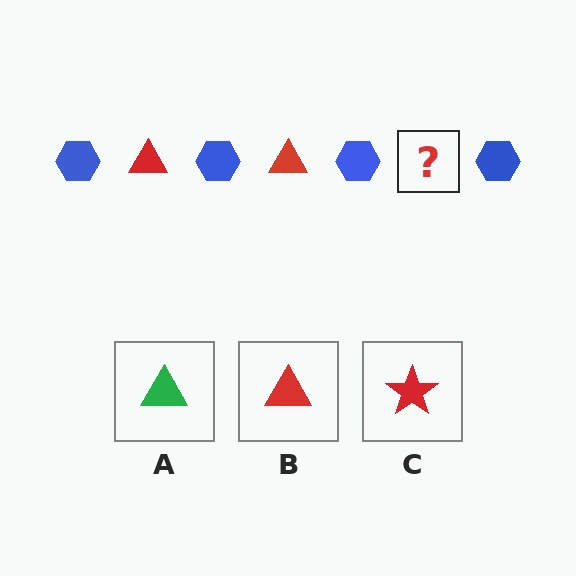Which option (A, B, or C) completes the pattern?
B.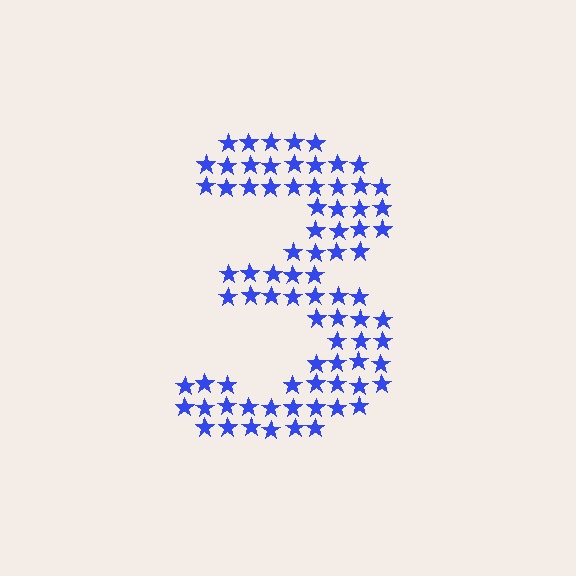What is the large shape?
The large shape is the digit 3.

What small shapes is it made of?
It is made of small stars.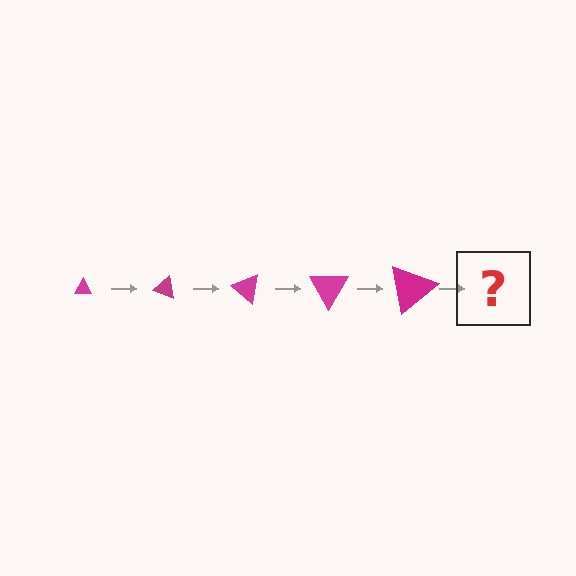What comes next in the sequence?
The next element should be a triangle, larger than the previous one and rotated 100 degrees from the start.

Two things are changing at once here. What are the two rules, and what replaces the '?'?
The two rules are that the triangle grows larger each step and it rotates 20 degrees each step. The '?' should be a triangle, larger than the previous one and rotated 100 degrees from the start.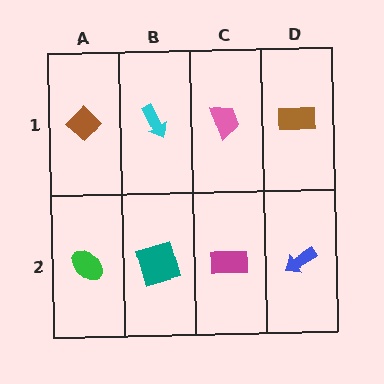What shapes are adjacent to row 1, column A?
A green ellipse (row 2, column A), a cyan arrow (row 1, column B).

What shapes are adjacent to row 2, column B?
A cyan arrow (row 1, column B), a green ellipse (row 2, column A), a magenta rectangle (row 2, column C).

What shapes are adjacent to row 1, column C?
A magenta rectangle (row 2, column C), a cyan arrow (row 1, column B), a brown rectangle (row 1, column D).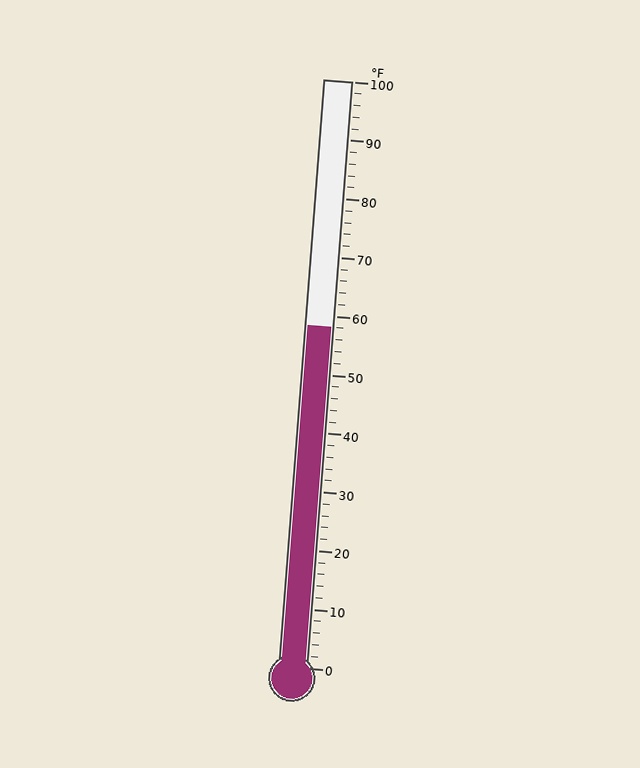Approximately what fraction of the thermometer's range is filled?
The thermometer is filled to approximately 60% of its range.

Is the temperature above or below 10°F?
The temperature is above 10°F.